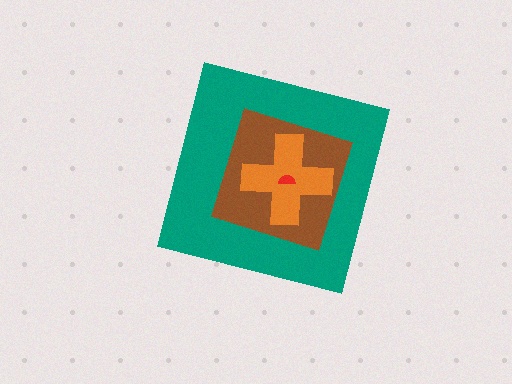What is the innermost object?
The red semicircle.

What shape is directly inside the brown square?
The orange cross.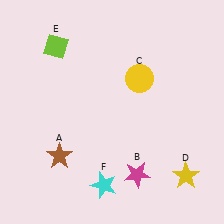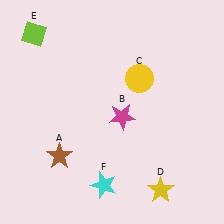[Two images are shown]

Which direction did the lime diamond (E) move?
The lime diamond (E) moved left.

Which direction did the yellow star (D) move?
The yellow star (D) moved left.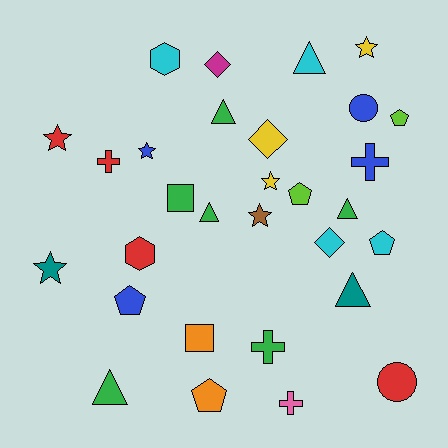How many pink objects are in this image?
There is 1 pink object.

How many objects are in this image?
There are 30 objects.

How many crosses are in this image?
There are 4 crosses.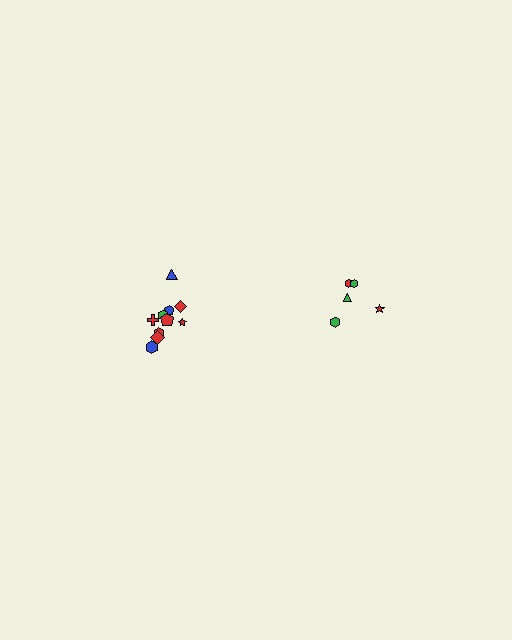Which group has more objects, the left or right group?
The left group.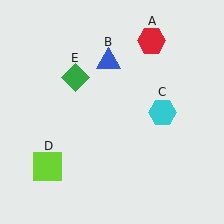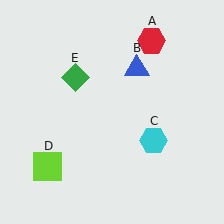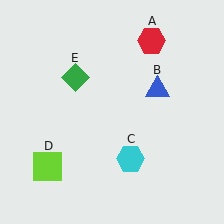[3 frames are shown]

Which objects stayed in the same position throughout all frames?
Red hexagon (object A) and lime square (object D) and green diamond (object E) remained stationary.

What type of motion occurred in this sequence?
The blue triangle (object B), cyan hexagon (object C) rotated clockwise around the center of the scene.